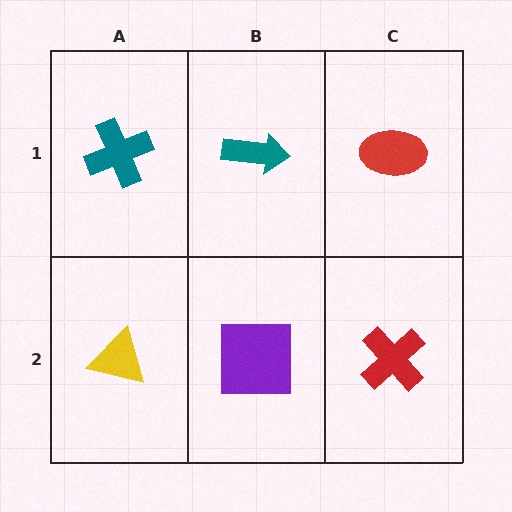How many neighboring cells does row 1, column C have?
2.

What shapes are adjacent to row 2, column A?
A teal cross (row 1, column A), a purple square (row 2, column B).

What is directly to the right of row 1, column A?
A teal arrow.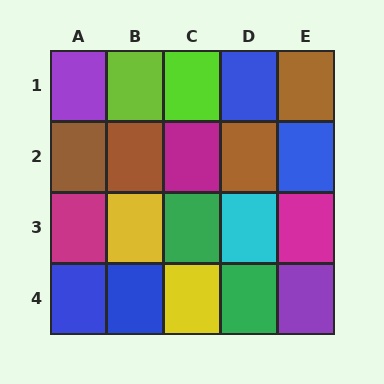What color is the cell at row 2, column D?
Brown.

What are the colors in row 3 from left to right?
Magenta, yellow, green, cyan, magenta.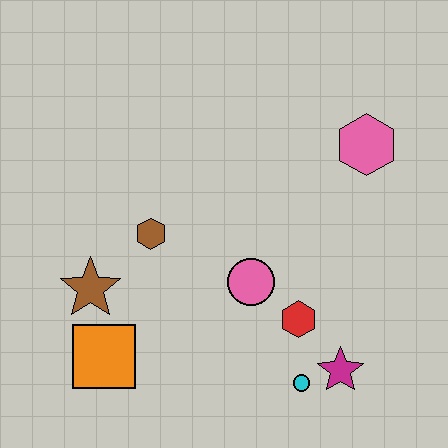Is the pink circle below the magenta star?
No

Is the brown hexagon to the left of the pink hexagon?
Yes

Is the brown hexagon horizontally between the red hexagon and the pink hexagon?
No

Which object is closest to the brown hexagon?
The brown star is closest to the brown hexagon.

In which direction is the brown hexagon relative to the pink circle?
The brown hexagon is to the left of the pink circle.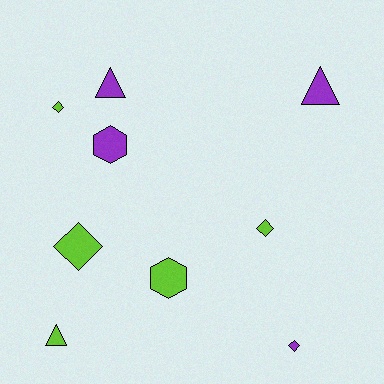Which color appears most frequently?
Lime, with 5 objects.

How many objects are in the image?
There are 9 objects.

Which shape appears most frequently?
Diamond, with 4 objects.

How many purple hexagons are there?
There is 1 purple hexagon.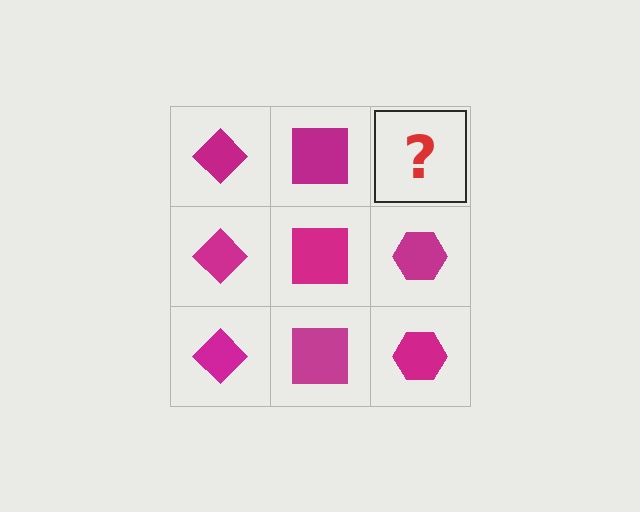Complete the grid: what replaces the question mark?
The question mark should be replaced with a magenta hexagon.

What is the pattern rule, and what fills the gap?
The rule is that each column has a consistent shape. The gap should be filled with a magenta hexagon.